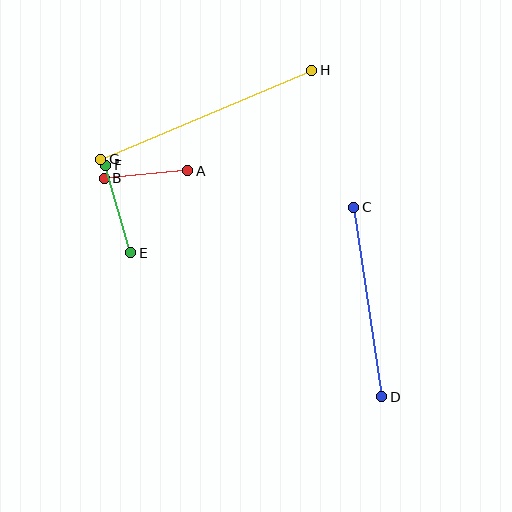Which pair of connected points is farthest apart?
Points G and H are farthest apart.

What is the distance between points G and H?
The distance is approximately 229 pixels.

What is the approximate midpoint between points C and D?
The midpoint is at approximately (368, 302) pixels.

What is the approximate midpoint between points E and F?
The midpoint is at approximately (118, 209) pixels.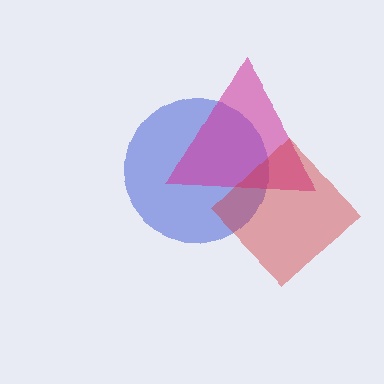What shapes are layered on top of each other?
The layered shapes are: a blue circle, a magenta triangle, a red diamond.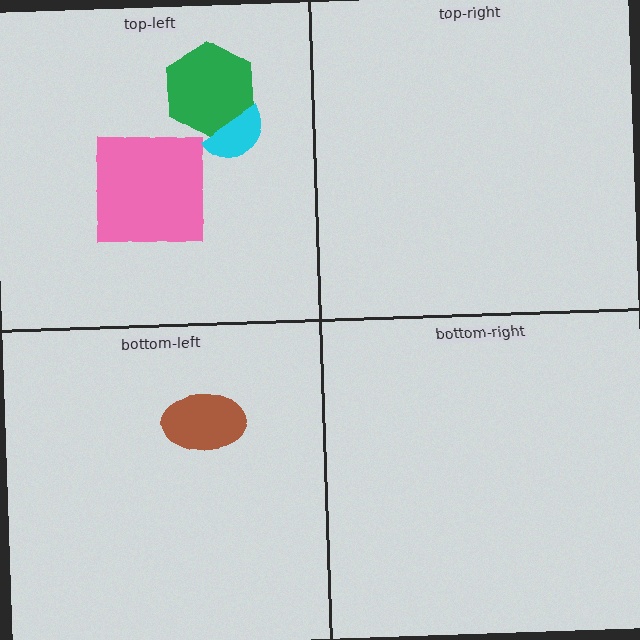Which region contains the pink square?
The top-left region.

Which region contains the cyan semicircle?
The top-left region.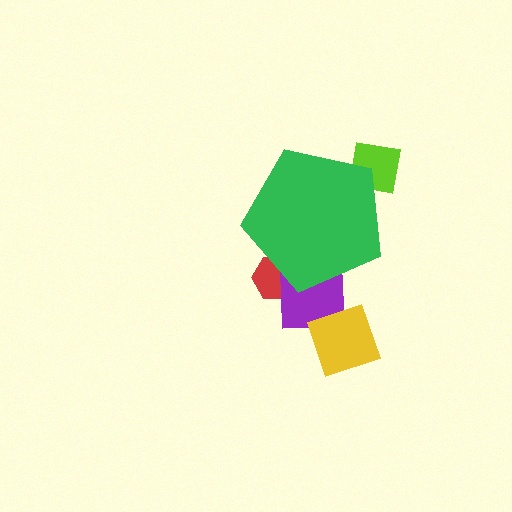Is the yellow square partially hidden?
No, the yellow square is fully visible.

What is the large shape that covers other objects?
A green pentagon.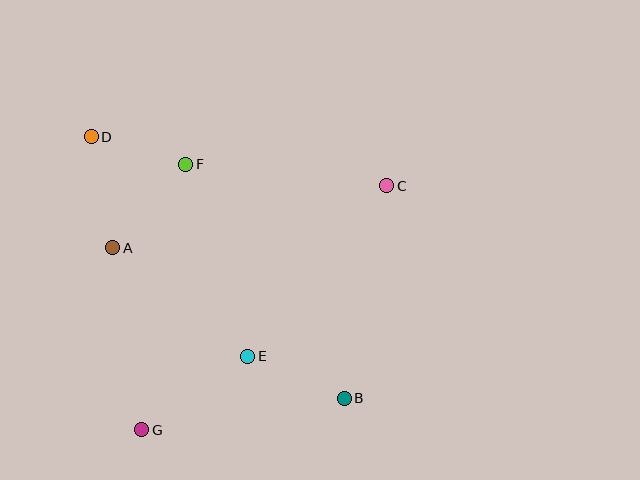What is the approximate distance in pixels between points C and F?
The distance between C and F is approximately 202 pixels.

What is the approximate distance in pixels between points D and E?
The distance between D and E is approximately 270 pixels.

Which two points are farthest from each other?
Points B and D are farthest from each other.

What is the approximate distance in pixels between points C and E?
The distance between C and E is approximately 221 pixels.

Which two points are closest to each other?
Points D and F are closest to each other.